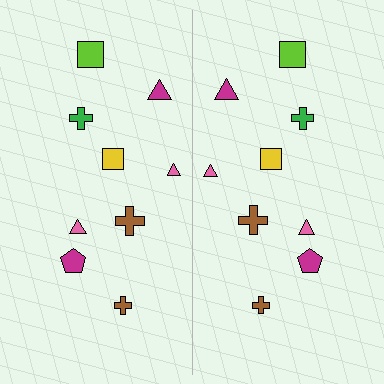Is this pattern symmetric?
Yes, this pattern has bilateral (reflection) symmetry.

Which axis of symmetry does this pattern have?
The pattern has a vertical axis of symmetry running through the center of the image.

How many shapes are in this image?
There are 18 shapes in this image.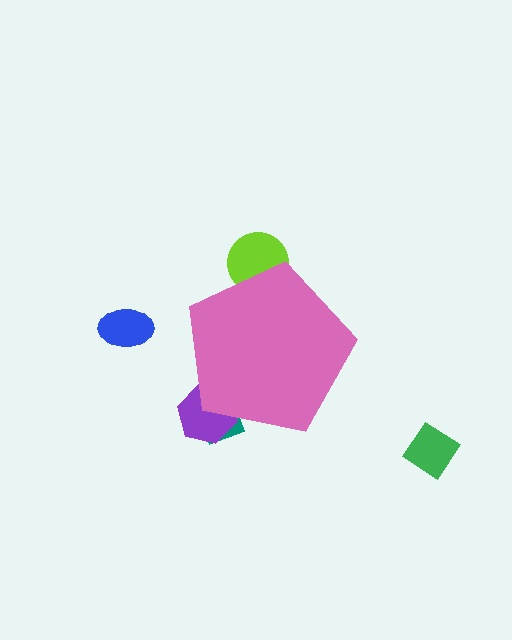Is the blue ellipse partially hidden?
No, the blue ellipse is fully visible.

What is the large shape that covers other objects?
A pink pentagon.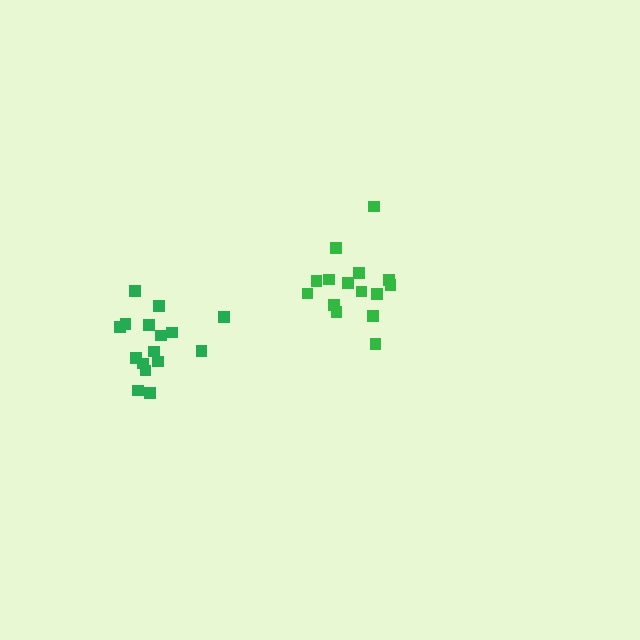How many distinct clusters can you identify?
There are 2 distinct clusters.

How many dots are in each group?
Group 1: 15 dots, Group 2: 16 dots (31 total).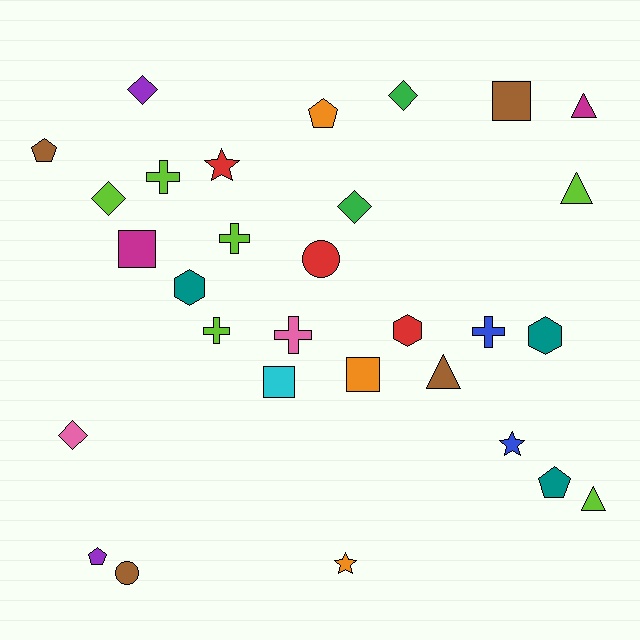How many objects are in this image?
There are 30 objects.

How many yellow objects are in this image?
There are no yellow objects.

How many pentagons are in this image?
There are 4 pentagons.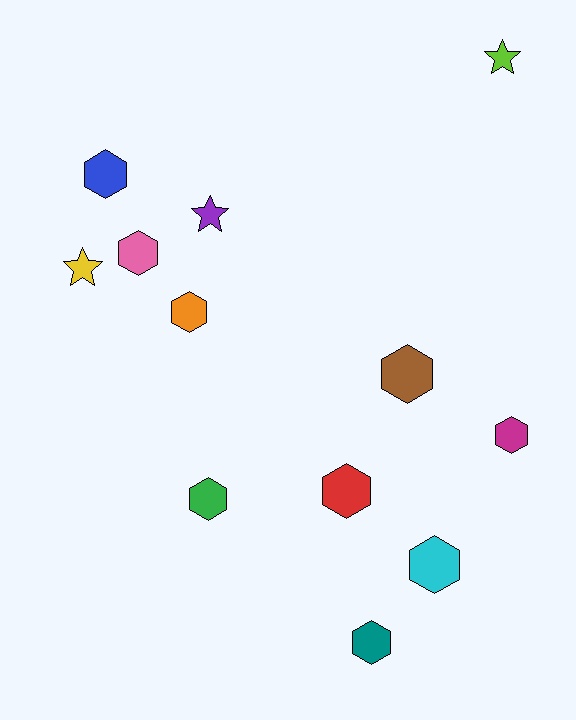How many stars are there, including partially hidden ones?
There are 3 stars.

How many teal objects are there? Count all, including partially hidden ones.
There is 1 teal object.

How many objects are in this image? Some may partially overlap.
There are 12 objects.